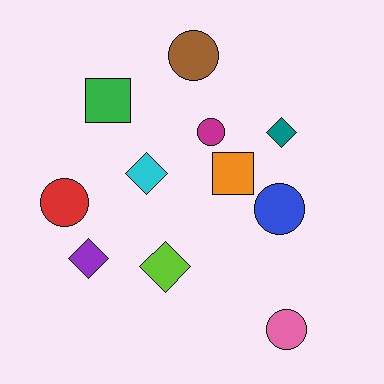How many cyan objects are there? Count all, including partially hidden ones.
There is 1 cyan object.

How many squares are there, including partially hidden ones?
There are 2 squares.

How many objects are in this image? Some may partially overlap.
There are 11 objects.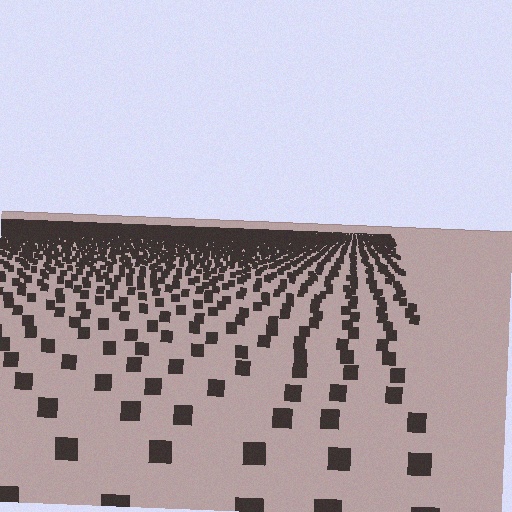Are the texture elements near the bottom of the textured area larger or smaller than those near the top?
Larger. Near the bottom, elements are closer to the viewer and appear at a bigger on-screen size.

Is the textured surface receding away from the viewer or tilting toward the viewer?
The surface is receding away from the viewer. Texture elements get smaller and denser toward the top.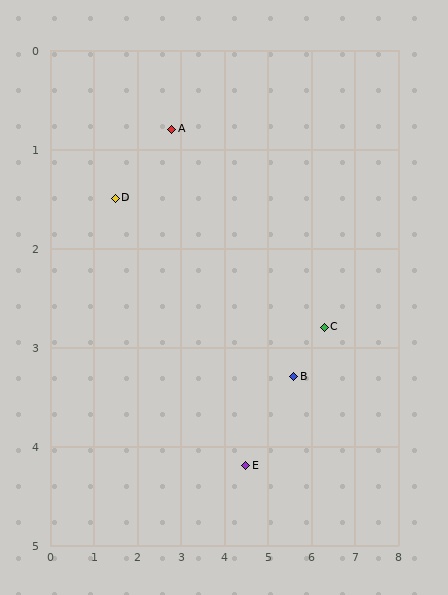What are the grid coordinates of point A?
Point A is at approximately (2.8, 0.8).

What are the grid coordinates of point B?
Point B is at approximately (5.6, 3.3).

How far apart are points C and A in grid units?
Points C and A are about 4.0 grid units apart.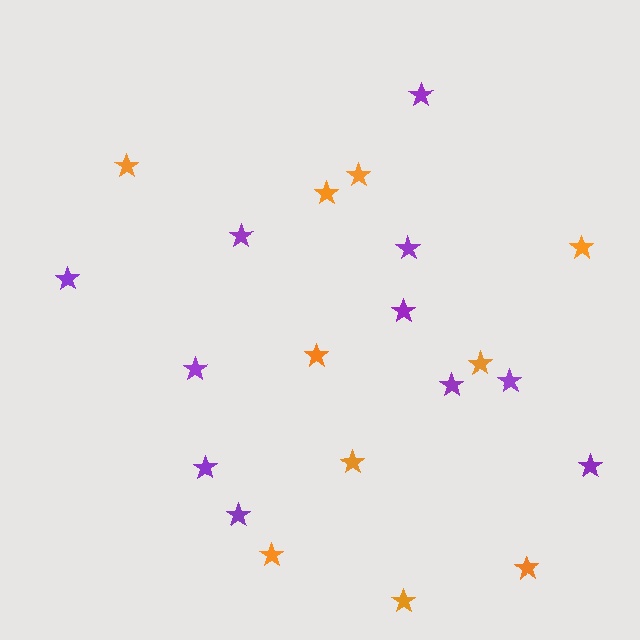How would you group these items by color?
There are 2 groups: one group of purple stars (11) and one group of orange stars (10).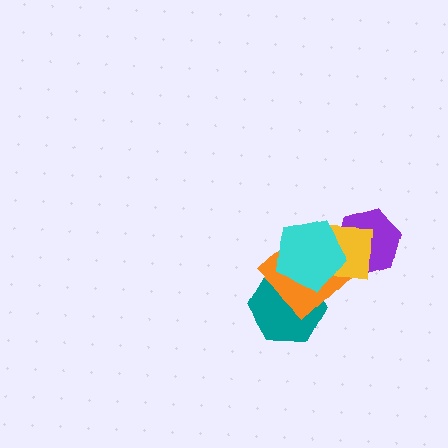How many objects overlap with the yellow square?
3 objects overlap with the yellow square.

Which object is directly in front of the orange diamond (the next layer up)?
The yellow square is directly in front of the orange diamond.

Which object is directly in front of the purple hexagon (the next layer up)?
The yellow square is directly in front of the purple hexagon.